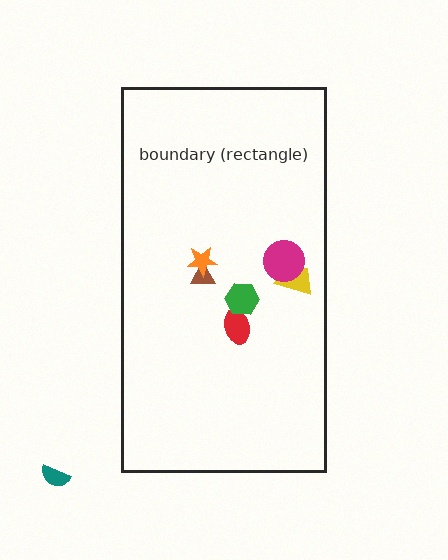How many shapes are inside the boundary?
6 inside, 1 outside.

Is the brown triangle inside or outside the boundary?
Inside.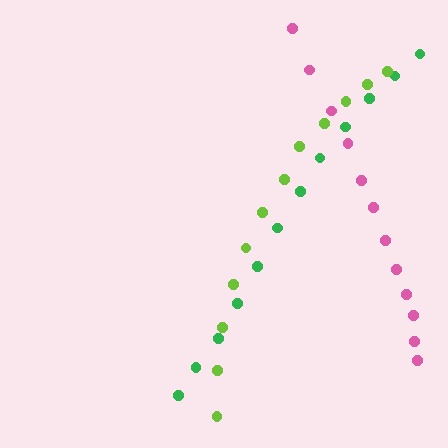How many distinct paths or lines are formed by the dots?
There are 3 distinct paths.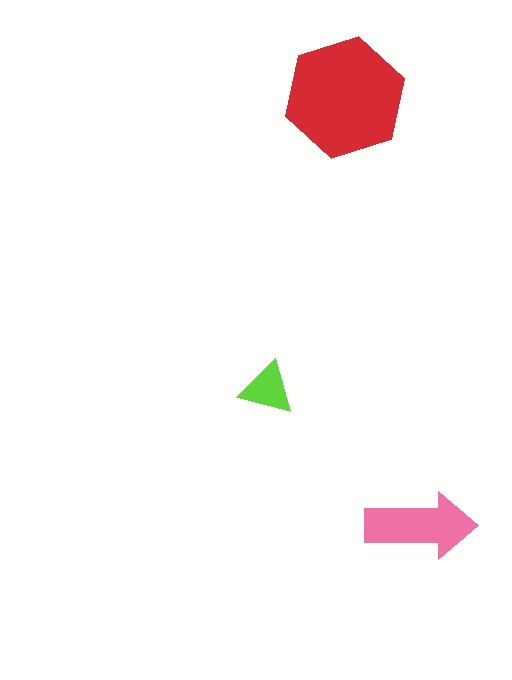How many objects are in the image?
There are 3 objects in the image.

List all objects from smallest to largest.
The lime triangle, the pink arrow, the red hexagon.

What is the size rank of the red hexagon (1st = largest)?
1st.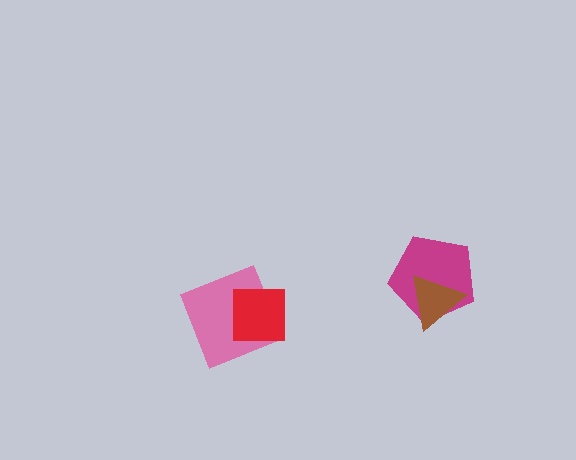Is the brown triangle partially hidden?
No, no other shape covers it.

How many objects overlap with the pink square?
1 object overlaps with the pink square.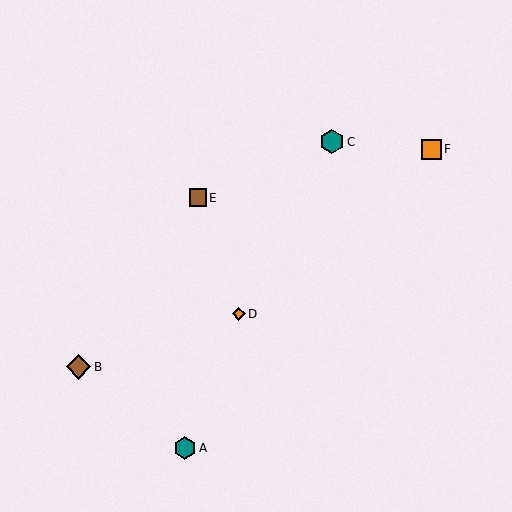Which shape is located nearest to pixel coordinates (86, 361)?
The brown diamond (labeled B) at (79, 367) is nearest to that location.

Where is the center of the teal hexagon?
The center of the teal hexagon is at (185, 448).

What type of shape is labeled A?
Shape A is a teal hexagon.